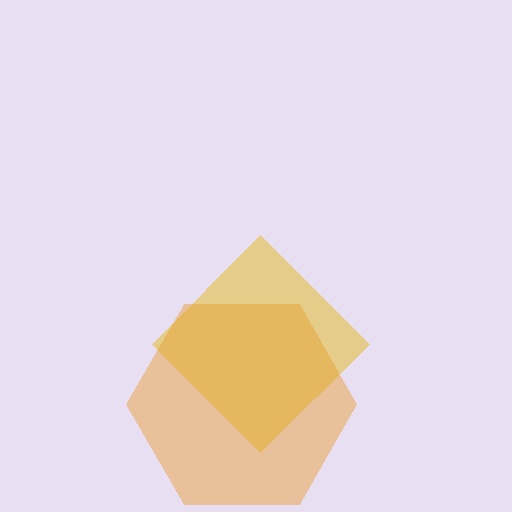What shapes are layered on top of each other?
The layered shapes are: a yellow diamond, an orange hexagon.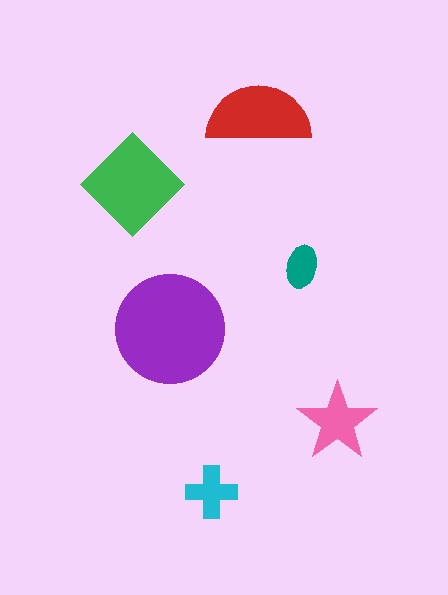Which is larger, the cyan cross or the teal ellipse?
The cyan cross.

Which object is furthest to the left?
The green diamond is leftmost.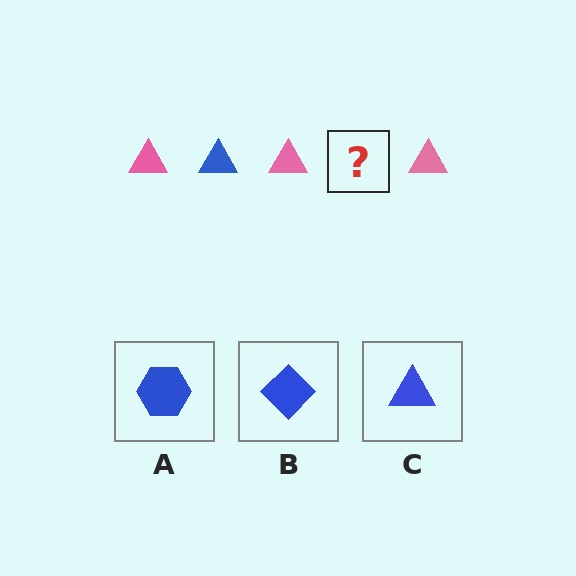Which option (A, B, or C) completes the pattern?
C.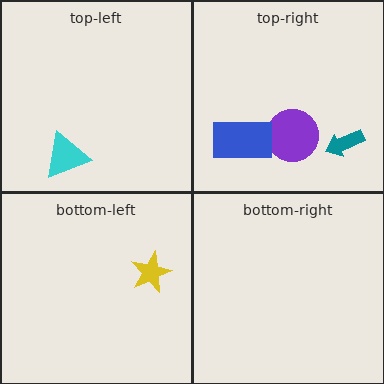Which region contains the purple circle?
The top-right region.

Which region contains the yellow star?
The bottom-left region.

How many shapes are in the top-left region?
1.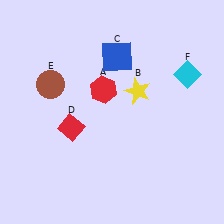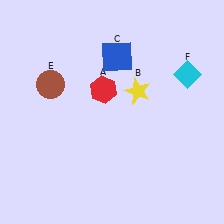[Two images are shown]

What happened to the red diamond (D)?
The red diamond (D) was removed in Image 2. It was in the bottom-left area of Image 1.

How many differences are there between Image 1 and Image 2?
There is 1 difference between the two images.